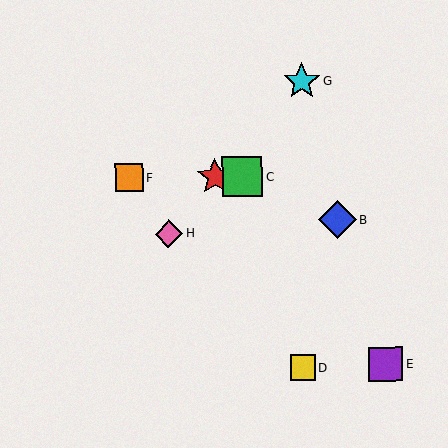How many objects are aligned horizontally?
3 objects (A, C, F) are aligned horizontally.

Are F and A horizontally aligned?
Yes, both are at y≈178.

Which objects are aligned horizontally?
Objects A, C, F are aligned horizontally.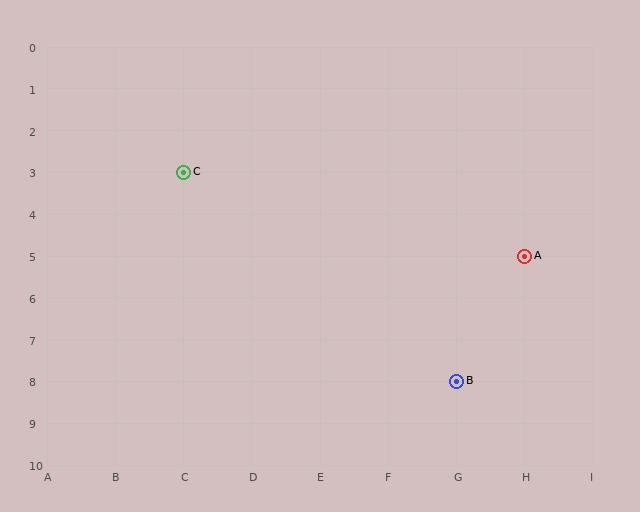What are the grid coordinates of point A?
Point A is at grid coordinates (H, 5).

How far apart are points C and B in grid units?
Points C and B are 4 columns and 5 rows apart (about 6.4 grid units diagonally).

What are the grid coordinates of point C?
Point C is at grid coordinates (C, 3).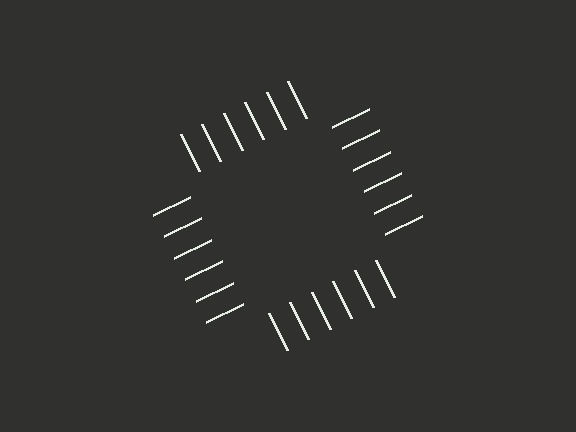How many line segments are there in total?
24 — 6 along each of the 4 edges.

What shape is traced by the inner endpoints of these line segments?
An illusory square — the line segments terminate on its edges but no continuous stroke is drawn.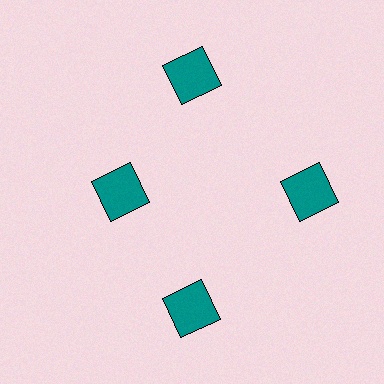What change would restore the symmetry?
The symmetry would be restored by moving it outward, back onto the ring so that all 4 squares sit at equal angles and equal distance from the center.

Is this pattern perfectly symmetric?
No. The 4 teal squares are arranged in a ring, but one element near the 9 o'clock position is pulled inward toward the center, breaking the 4-fold rotational symmetry.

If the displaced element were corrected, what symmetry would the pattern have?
It would have 4-fold rotational symmetry — the pattern would map onto itself every 90 degrees.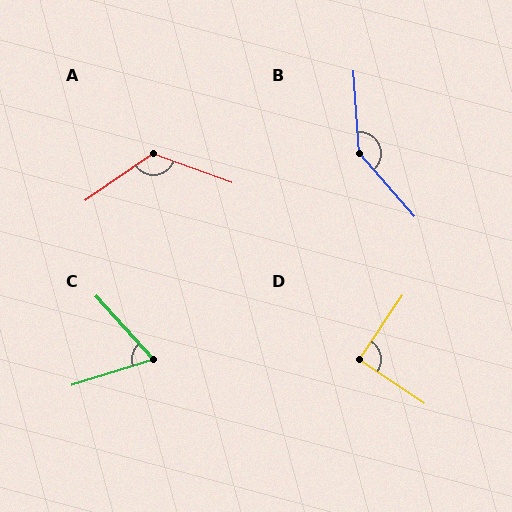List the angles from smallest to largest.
C (65°), D (90°), A (125°), B (142°).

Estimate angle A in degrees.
Approximately 125 degrees.